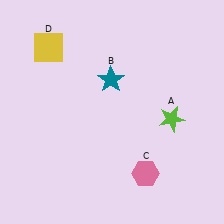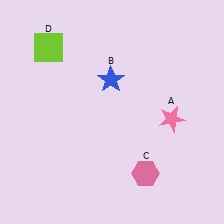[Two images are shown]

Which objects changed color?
A changed from lime to pink. B changed from teal to blue. D changed from yellow to lime.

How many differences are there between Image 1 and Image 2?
There are 3 differences between the two images.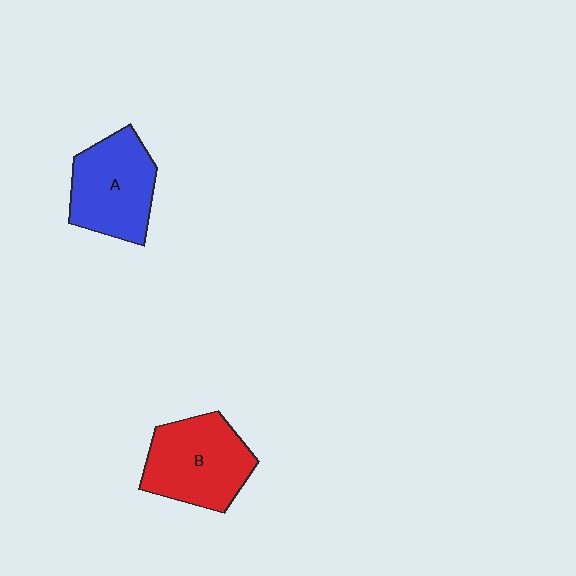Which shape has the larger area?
Shape B (red).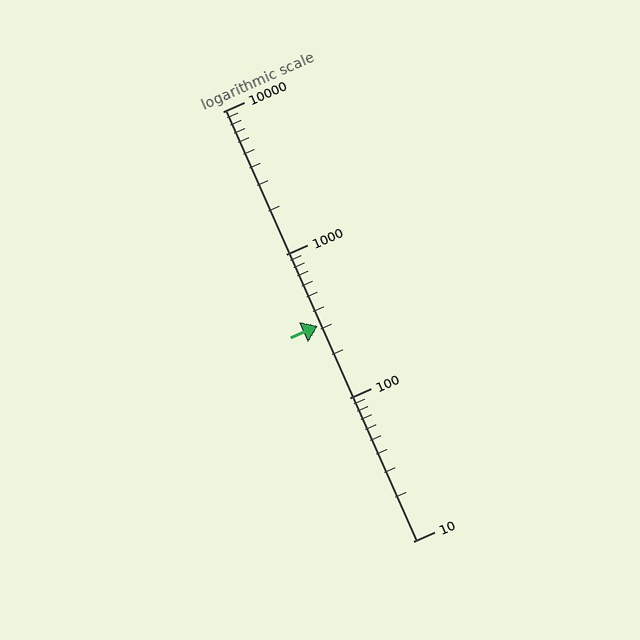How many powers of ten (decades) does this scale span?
The scale spans 3 decades, from 10 to 10000.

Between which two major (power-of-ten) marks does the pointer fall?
The pointer is between 100 and 1000.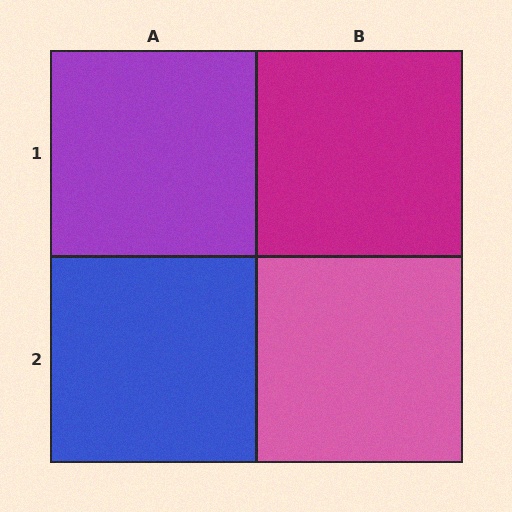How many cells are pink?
1 cell is pink.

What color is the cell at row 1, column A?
Purple.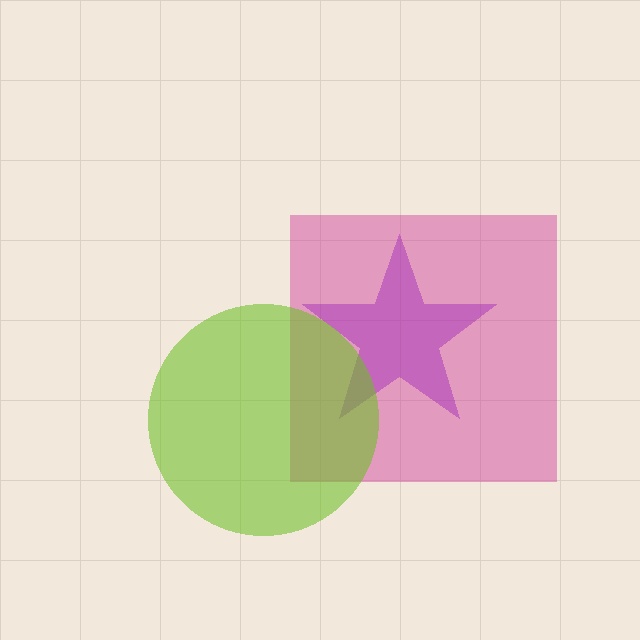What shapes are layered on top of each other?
The layered shapes are: a purple star, a magenta square, a lime circle.